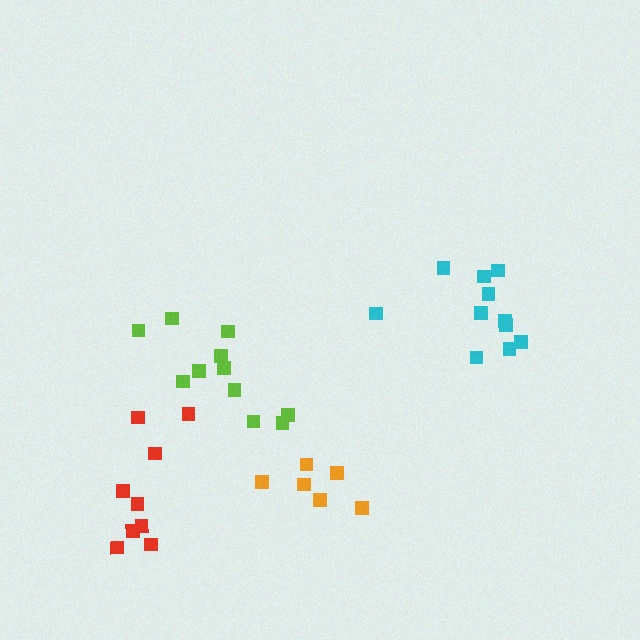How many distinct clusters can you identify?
There are 4 distinct clusters.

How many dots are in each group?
Group 1: 11 dots, Group 2: 11 dots, Group 3: 9 dots, Group 4: 6 dots (37 total).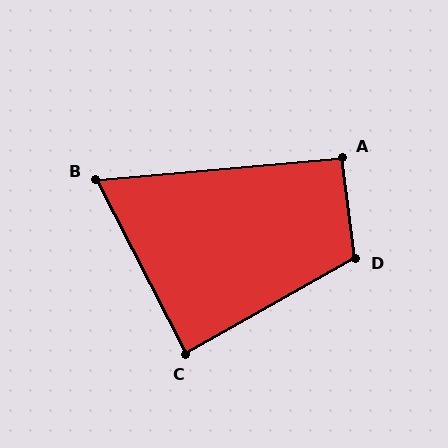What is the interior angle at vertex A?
Approximately 92 degrees (approximately right).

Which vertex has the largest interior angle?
D, at approximately 112 degrees.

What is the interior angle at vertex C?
Approximately 88 degrees (approximately right).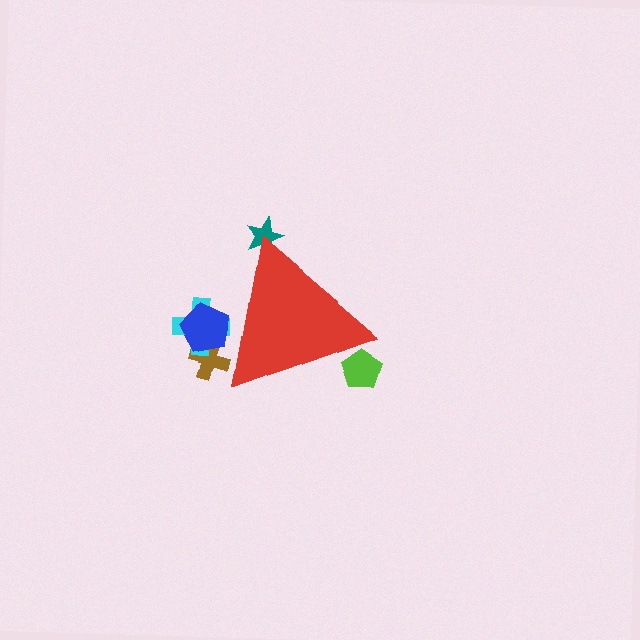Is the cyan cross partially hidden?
Yes, the cyan cross is partially hidden behind the red triangle.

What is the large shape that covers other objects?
A red triangle.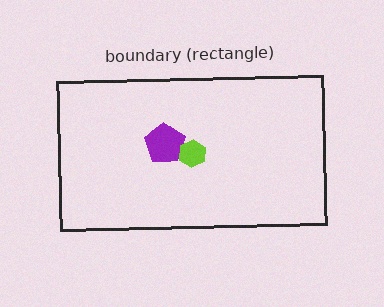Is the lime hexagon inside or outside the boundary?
Inside.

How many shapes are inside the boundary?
2 inside, 0 outside.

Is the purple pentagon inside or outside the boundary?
Inside.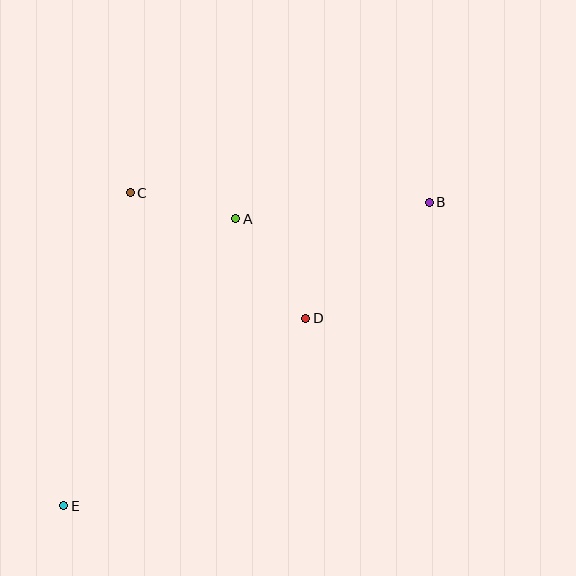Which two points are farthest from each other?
Points B and E are farthest from each other.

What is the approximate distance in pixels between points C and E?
The distance between C and E is approximately 320 pixels.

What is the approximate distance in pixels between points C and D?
The distance between C and D is approximately 216 pixels.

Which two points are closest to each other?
Points A and C are closest to each other.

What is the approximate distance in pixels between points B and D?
The distance between B and D is approximately 169 pixels.